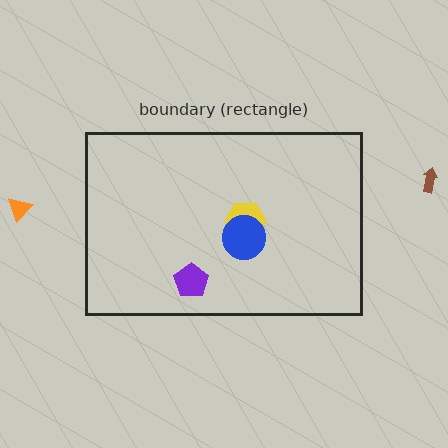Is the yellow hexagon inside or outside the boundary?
Inside.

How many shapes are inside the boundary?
3 inside, 2 outside.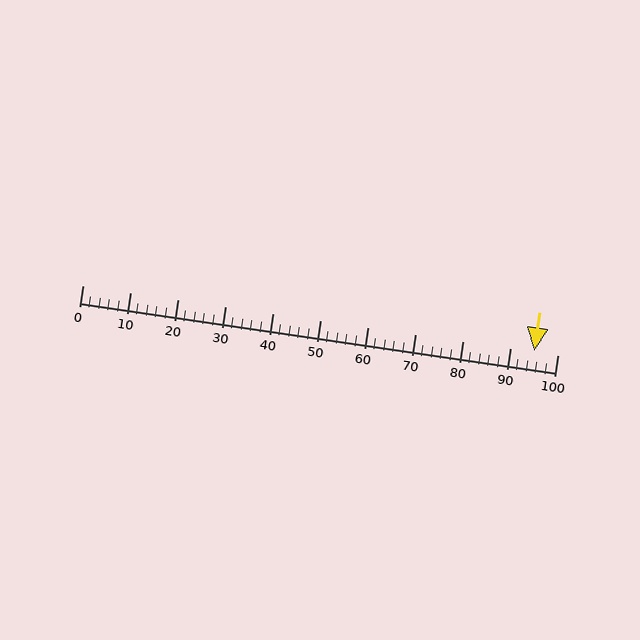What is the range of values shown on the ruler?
The ruler shows values from 0 to 100.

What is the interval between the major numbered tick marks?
The major tick marks are spaced 10 units apart.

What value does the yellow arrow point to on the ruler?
The yellow arrow points to approximately 95.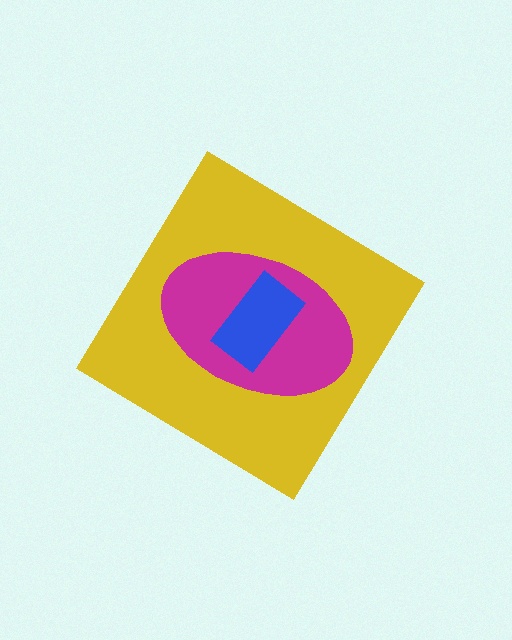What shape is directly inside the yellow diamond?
The magenta ellipse.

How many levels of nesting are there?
3.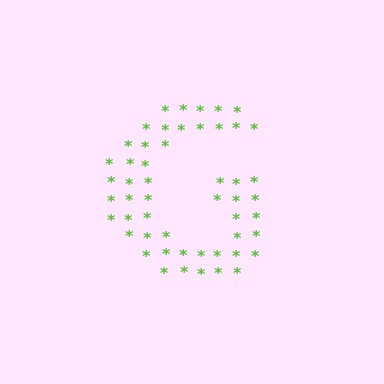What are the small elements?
The small elements are asterisks.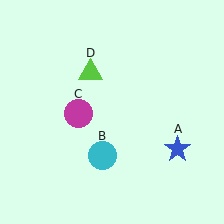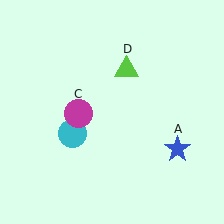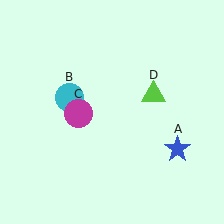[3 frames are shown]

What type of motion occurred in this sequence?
The cyan circle (object B), lime triangle (object D) rotated clockwise around the center of the scene.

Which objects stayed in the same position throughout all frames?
Blue star (object A) and magenta circle (object C) remained stationary.